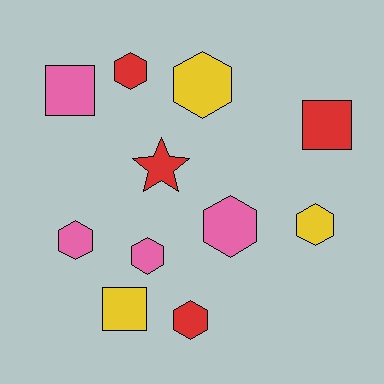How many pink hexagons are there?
There are 3 pink hexagons.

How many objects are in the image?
There are 11 objects.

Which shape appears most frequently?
Hexagon, with 7 objects.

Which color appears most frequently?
Red, with 4 objects.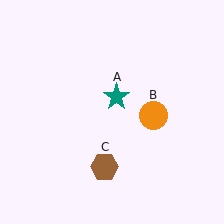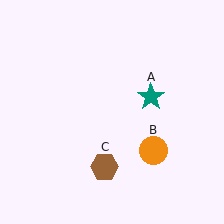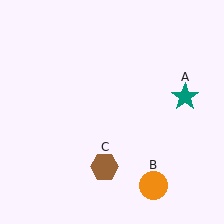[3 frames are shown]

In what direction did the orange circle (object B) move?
The orange circle (object B) moved down.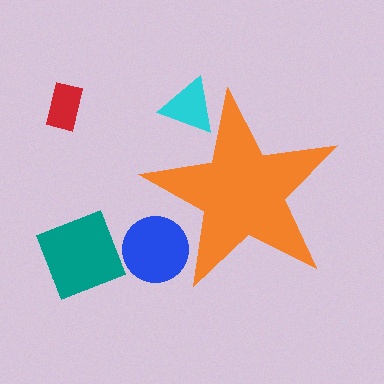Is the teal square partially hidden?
No, the teal square is fully visible.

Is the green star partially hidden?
No, the green star is fully visible.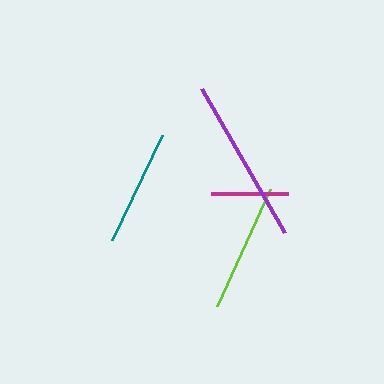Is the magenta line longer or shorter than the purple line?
The purple line is longer than the magenta line.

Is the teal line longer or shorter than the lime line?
The lime line is longer than the teal line.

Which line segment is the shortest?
The magenta line is the shortest at approximately 77 pixels.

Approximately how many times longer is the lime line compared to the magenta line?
The lime line is approximately 1.7 times the length of the magenta line.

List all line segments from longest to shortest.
From longest to shortest: purple, lime, teal, magenta.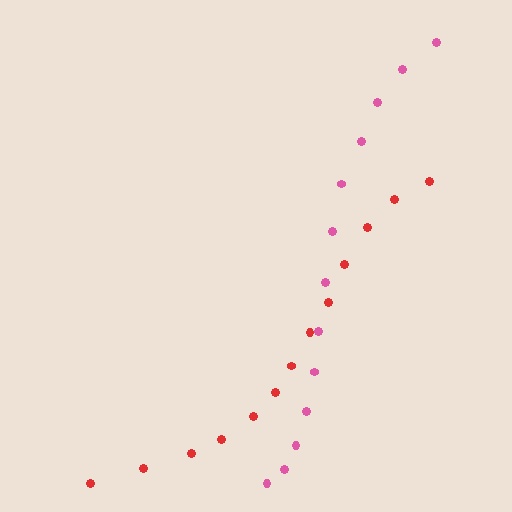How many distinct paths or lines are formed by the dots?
There are 2 distinct paths.